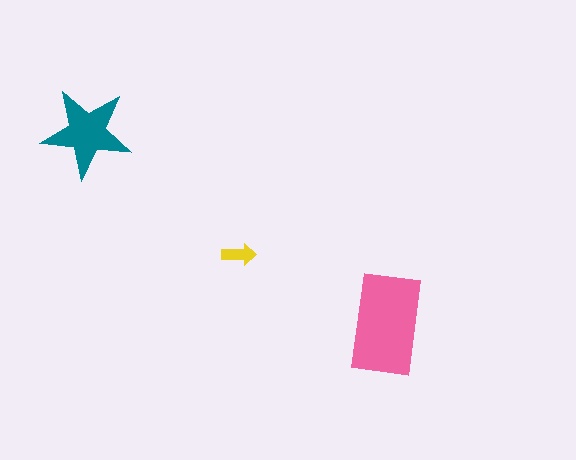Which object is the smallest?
The yellow arrow.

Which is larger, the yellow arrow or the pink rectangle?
The pink rectangle.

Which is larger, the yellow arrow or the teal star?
The teal star.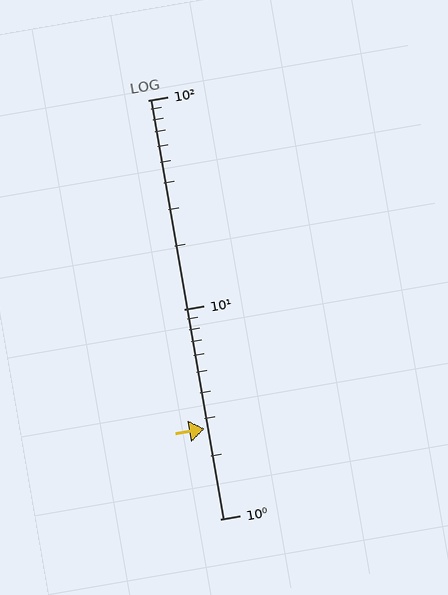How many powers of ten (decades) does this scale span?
The scale spans 2 decades, from 1 to 100.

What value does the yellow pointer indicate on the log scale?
The pointer indicates approximately 2.7.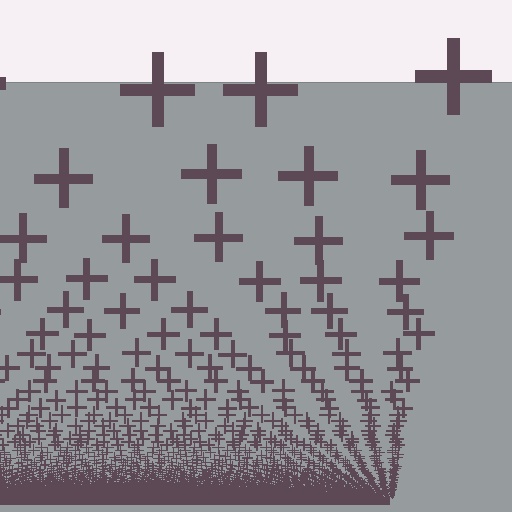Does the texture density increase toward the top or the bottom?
Density increases toward the bottom.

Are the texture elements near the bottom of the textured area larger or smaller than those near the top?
Smaller. The gradient is inverted — elements near the bottom are smaller and denser.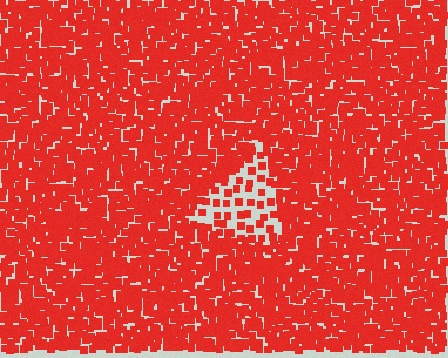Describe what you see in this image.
The image contains small red elements arranged at two different densities. A triangle-shaped region is visible where the elements are less densely packed than the surrounding area.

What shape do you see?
I see a triangle.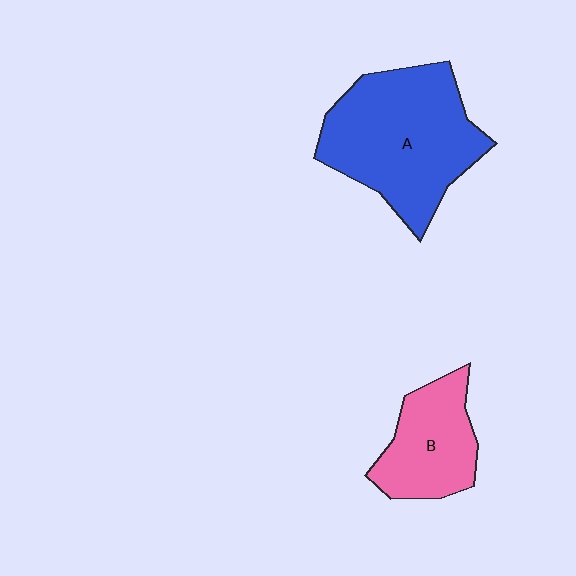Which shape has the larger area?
Shape A (blue).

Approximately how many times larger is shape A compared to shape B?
Approximately 1.9 times.